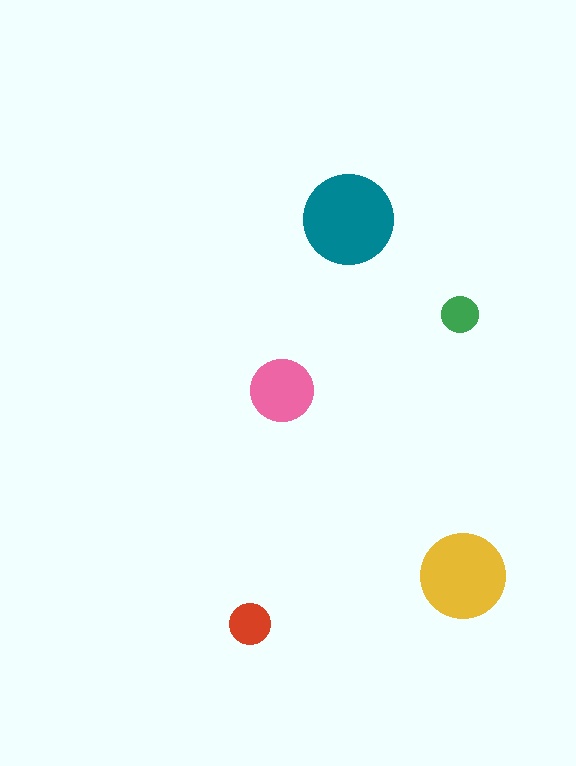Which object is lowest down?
The red circle is bottommost.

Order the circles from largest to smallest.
the teal one, the yellow one, the pink one, the red one, the green one.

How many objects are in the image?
There are 5 objects in the image.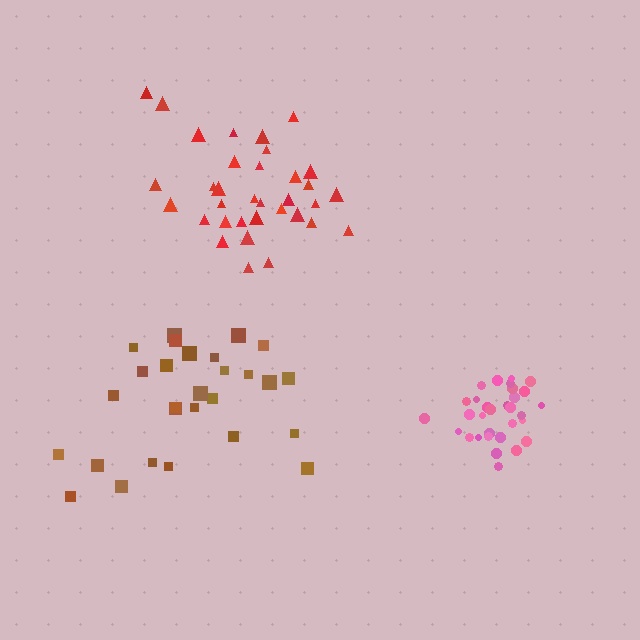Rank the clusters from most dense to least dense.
pink, red, brown.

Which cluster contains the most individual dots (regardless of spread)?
Red (34).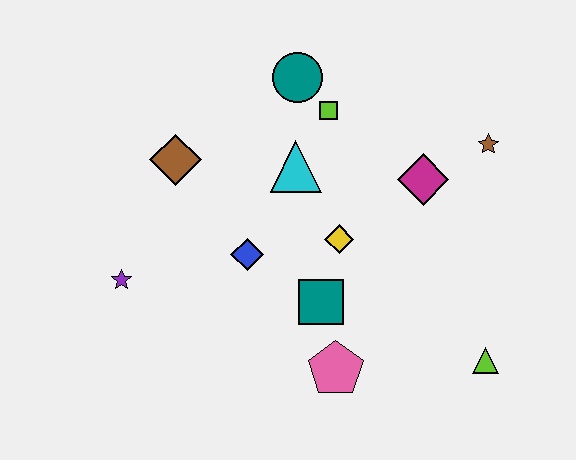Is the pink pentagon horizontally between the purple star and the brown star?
Yes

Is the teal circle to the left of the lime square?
Yes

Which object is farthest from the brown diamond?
The lime triangle is farthest from the brown diamond.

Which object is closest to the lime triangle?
The pink pentagon is closest to the lime triangle.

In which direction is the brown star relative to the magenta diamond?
The brown star is to the right of the magenta diamond.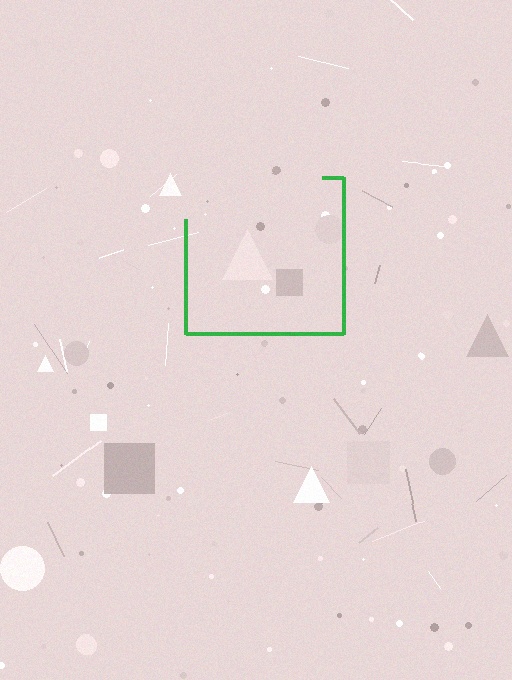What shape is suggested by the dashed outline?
The dashed outline suggests a square.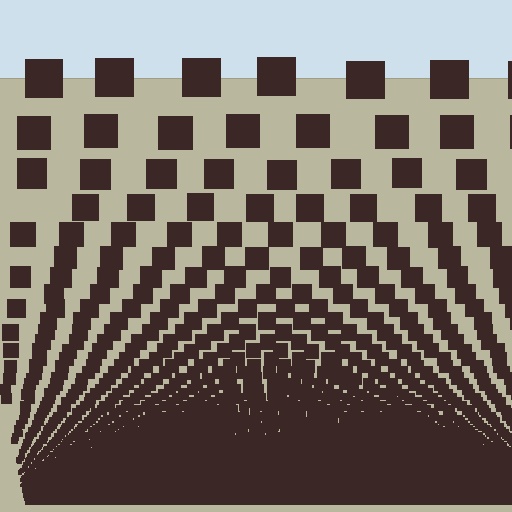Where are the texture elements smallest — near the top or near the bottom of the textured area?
Near the bottom.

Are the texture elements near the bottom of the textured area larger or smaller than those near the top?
Smaller. The gradient is inverted — elements near the bottom are smaller and denser.